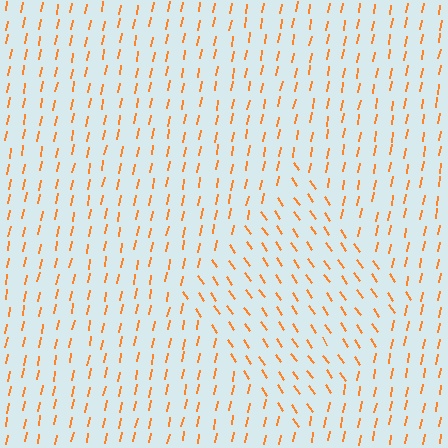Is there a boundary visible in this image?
Yes, there is a texture boundary formed by a change in line orientation.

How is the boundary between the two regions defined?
The boundary is defined purely by a change in line orientation (approximately 45 degrees difference). All lines are the same color and thickness.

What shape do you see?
I see a diamond.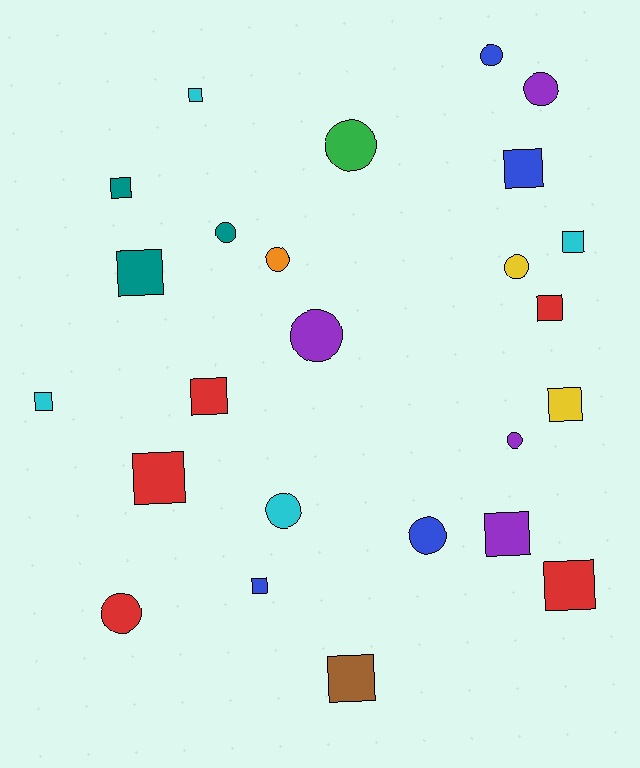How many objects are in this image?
There are 25 objects.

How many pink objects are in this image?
There are no pink objects.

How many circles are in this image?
There are 11 circles.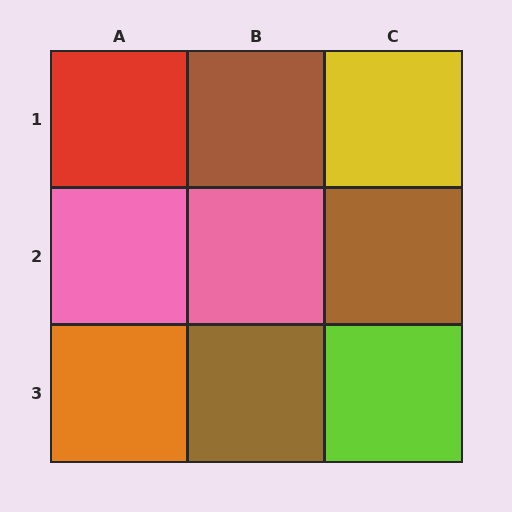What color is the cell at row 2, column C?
Brown.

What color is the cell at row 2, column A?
Pink.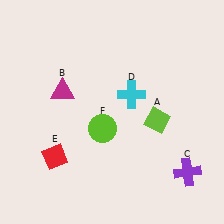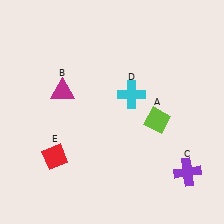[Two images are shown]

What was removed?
The lime circle (F) was removed in Image 2.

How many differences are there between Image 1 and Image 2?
There is 1 difference between the two images.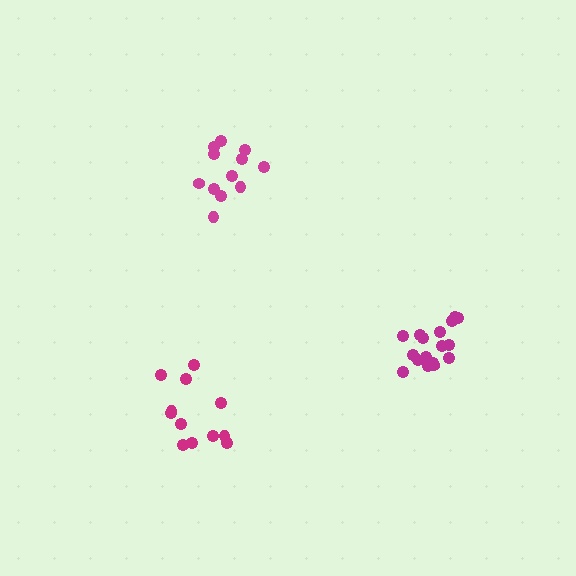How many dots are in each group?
Group 1: 12 dots, Group 2: 17 dots, Group 3: 12 dots (41 total).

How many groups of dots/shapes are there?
There are 3 groups.